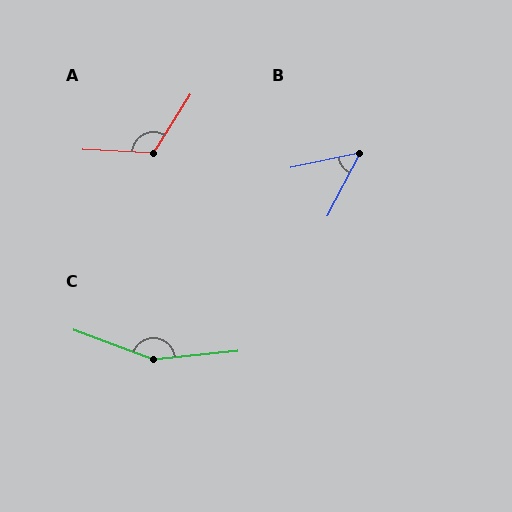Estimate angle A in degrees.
Approximately 119 degrees.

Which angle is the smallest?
B, at approximately 51 degrees.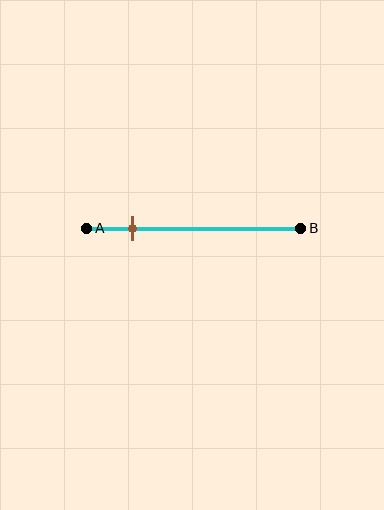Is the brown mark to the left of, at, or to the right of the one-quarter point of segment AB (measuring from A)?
The brown mark is to the left of the one-quarter point of segment AB.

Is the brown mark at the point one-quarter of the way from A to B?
No, the mark is at about 20% from A, not at the 25% one-quarter point.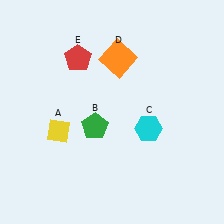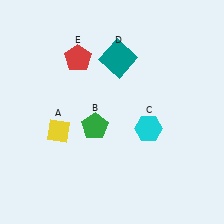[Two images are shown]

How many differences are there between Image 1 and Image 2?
There is 1 difference between the two images.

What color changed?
The square (D) changed from orange in Image 1 to teal in Image 2.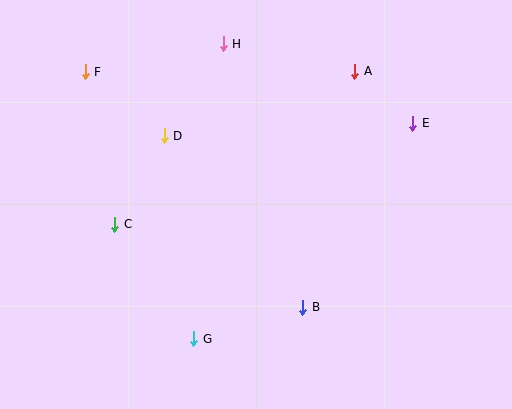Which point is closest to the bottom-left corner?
Point G is closest to the bottom-left corner.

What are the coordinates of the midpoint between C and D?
The midpoint between C and D is at (140, 180).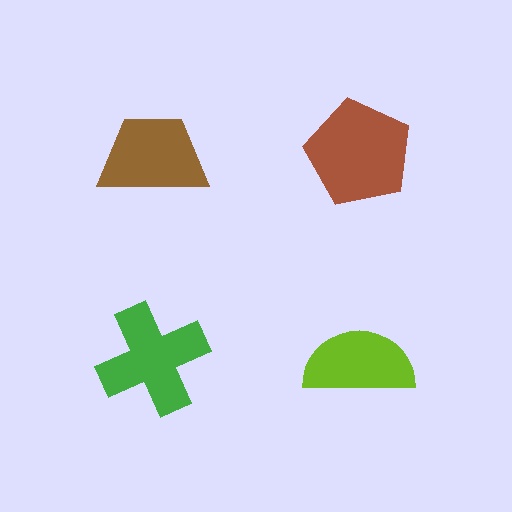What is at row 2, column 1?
A green cross.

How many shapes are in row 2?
2 shapes.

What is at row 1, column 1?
A brown trapezoid.